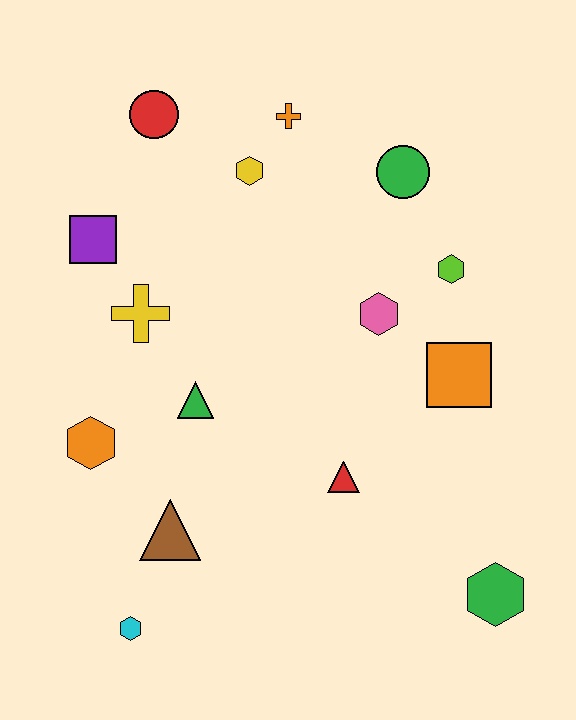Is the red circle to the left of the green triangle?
Yes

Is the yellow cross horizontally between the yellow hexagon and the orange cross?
No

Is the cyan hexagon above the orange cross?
No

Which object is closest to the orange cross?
The yellow hexagon is closest to the orange cross.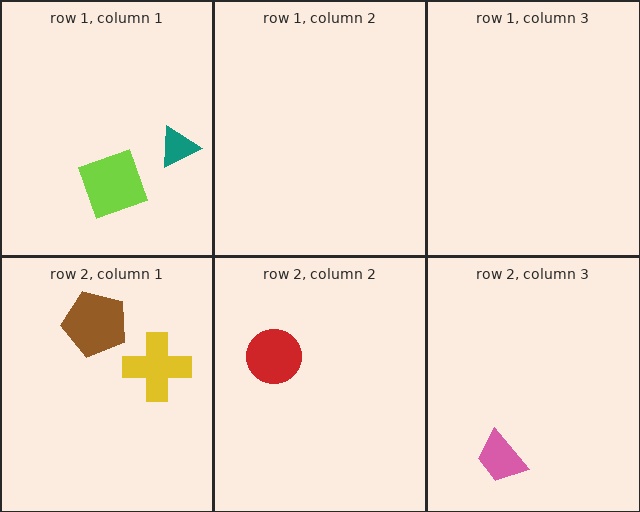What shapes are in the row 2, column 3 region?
The pink trapezoid.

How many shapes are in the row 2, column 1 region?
2.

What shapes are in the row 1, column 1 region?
The lime square, the teal triangle.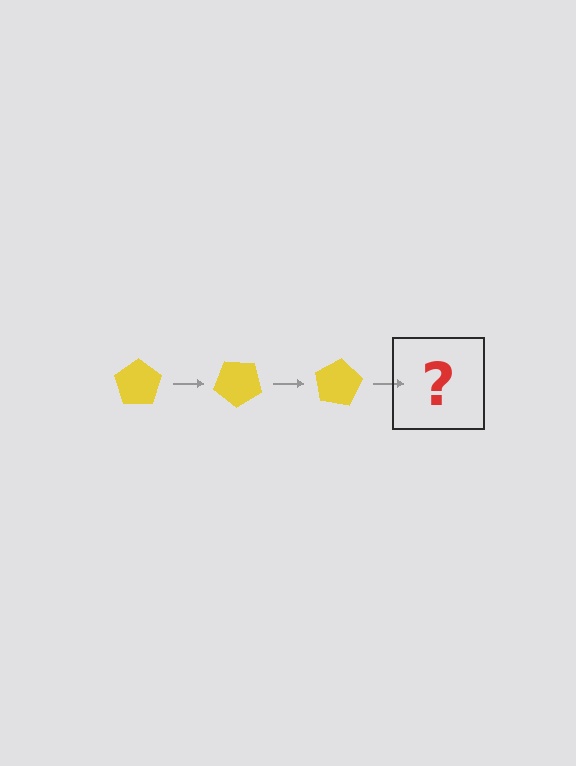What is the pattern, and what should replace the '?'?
The pattern is that the pentagon rotates 40 degrees each step. The '?' should be a yellow pentagon rotated 120 degrees.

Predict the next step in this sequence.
The next step is a yellow pentagon rotated 120 degrees.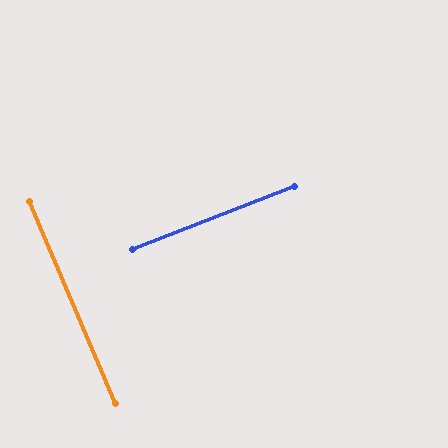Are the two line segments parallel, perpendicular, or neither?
Perpendicular — they meet at approximately 88°.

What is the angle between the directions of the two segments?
Approximately 88 degrees.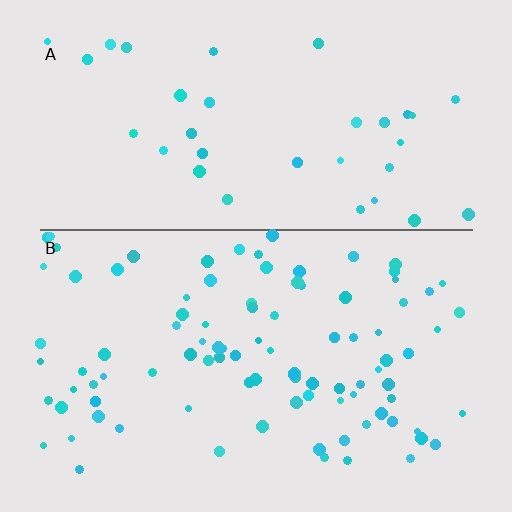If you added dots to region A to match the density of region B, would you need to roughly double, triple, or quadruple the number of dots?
Approximately triple.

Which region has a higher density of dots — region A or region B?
B (the bottom).